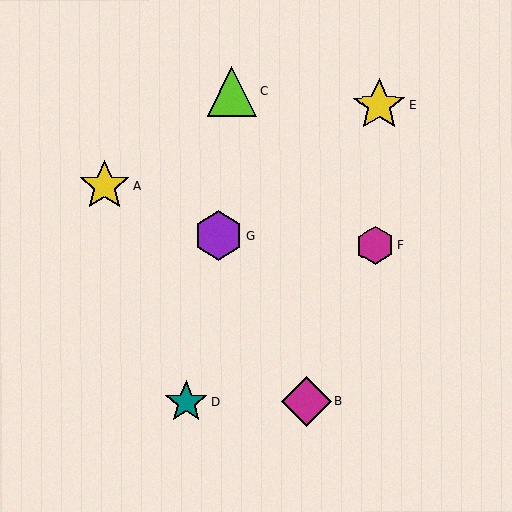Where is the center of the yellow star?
The center of the yellow star is at (104, 185).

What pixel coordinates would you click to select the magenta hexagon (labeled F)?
Click at (375, 246) to select the magenta hexagon F.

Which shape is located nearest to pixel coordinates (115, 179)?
The yellow star (labeled A) at (104, 185) is nearest to that location.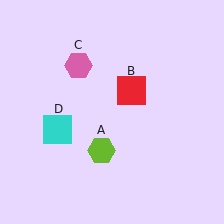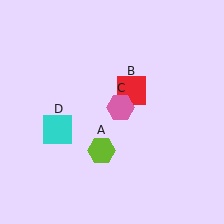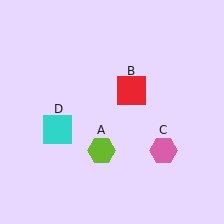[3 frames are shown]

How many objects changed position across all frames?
1 object changed position: pink hexagon (object C).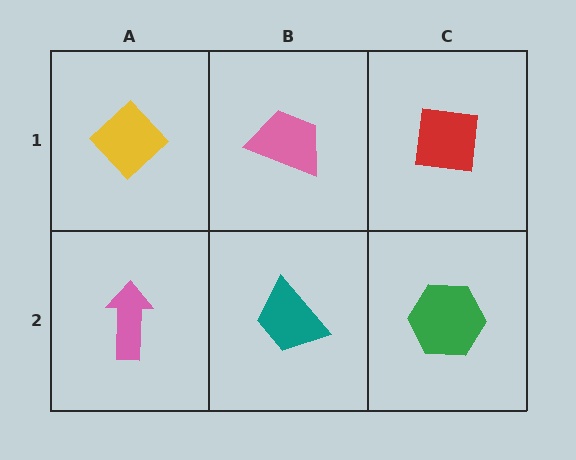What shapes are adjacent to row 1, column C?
A green hexagon (row 2, column C), a pink trapezoid (row 1, column B).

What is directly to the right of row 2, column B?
A green hexagon.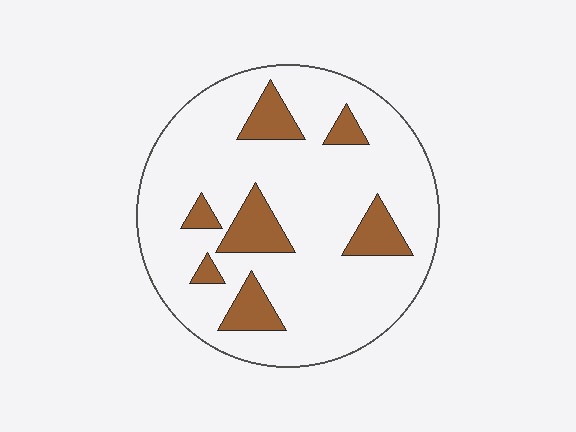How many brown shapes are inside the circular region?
7.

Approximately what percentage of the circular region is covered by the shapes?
Approximately 15%.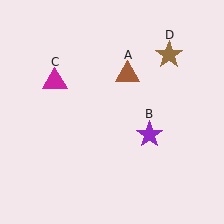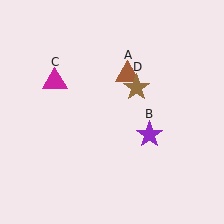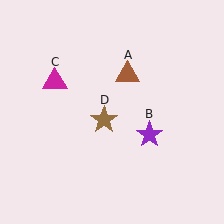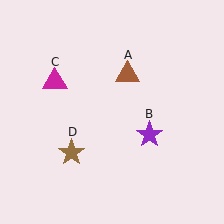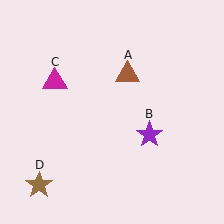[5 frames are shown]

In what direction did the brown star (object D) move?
The brown star (object D) moved down and to the left.